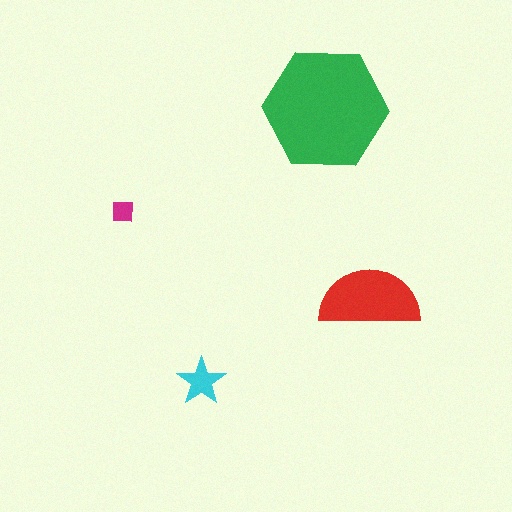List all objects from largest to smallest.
The green hexagon, the red semicircle, the cyan star, the magenta square.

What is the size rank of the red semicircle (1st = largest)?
2nd.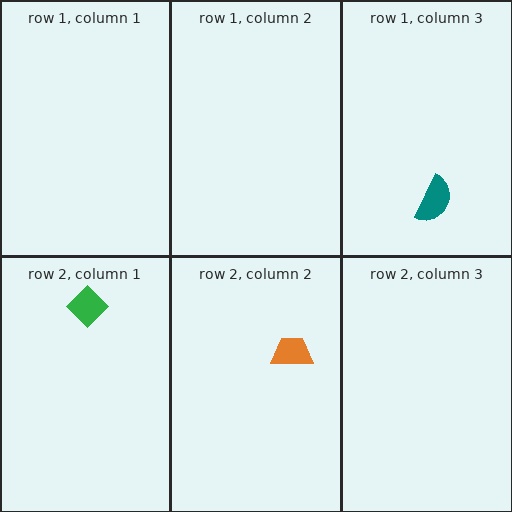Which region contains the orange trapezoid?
The row 2, column 2 region.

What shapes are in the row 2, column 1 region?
The green diamond.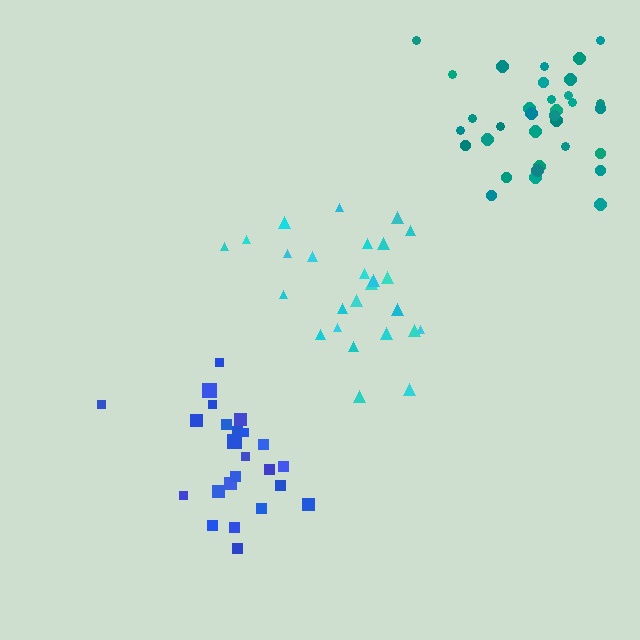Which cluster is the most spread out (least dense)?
Blue.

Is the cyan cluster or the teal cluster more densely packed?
Teal.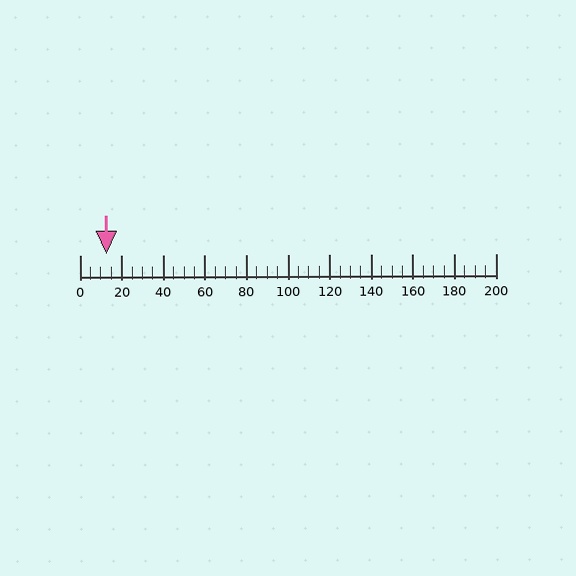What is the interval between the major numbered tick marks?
The major tick marks are spaced 20 units apart.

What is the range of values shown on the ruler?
The ruler shows values from 0 to 200.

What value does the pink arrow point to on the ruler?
The pink arrow points to approximately 12.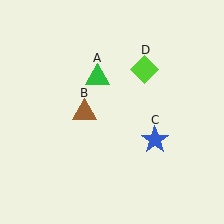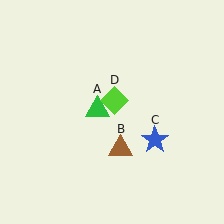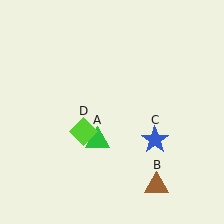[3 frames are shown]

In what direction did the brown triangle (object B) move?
The brown triangle (object B) moved down and to the right.